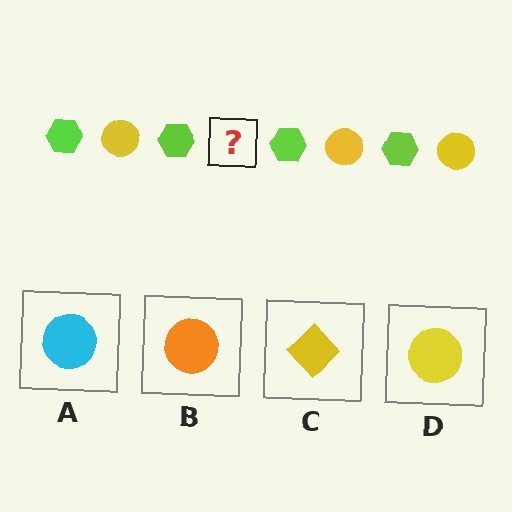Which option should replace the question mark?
Option D.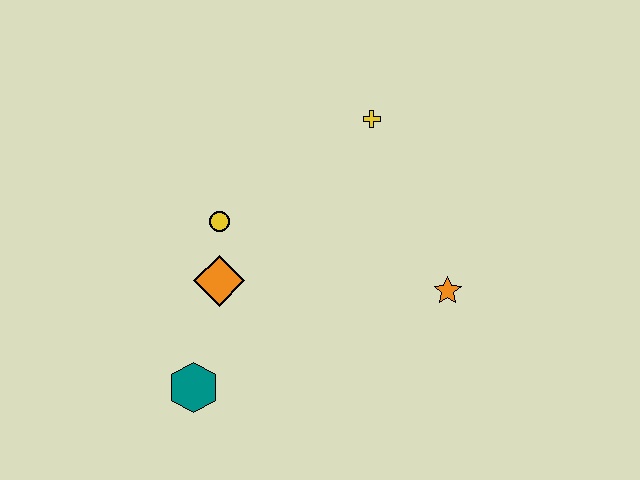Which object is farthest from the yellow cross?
The teal hexagon is farthest from the yellow cross.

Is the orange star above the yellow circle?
No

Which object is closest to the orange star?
The yellow cross is closest to the orange star.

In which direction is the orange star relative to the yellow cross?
The orange star is below the yellow cross.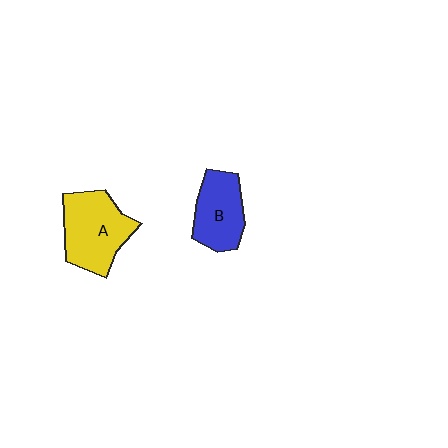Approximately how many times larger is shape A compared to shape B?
Approximately 1.3 times.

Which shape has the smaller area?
Shape B (blue).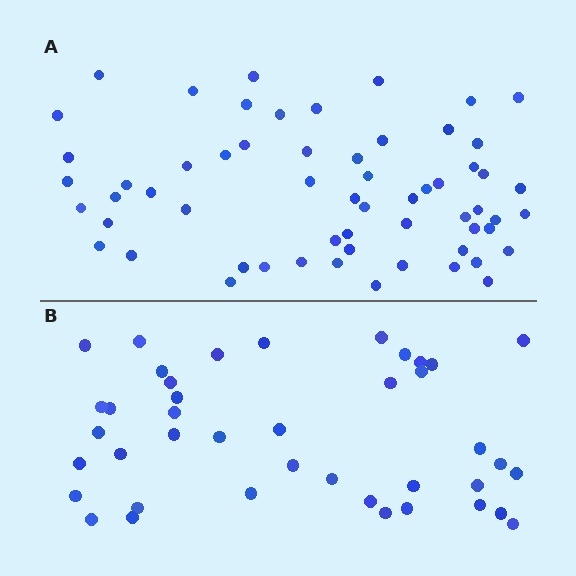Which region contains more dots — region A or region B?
Region A (the top region) has more dots.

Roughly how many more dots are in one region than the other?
Region A has approximately 20 more dots than region B.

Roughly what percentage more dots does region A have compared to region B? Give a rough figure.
About 45% more.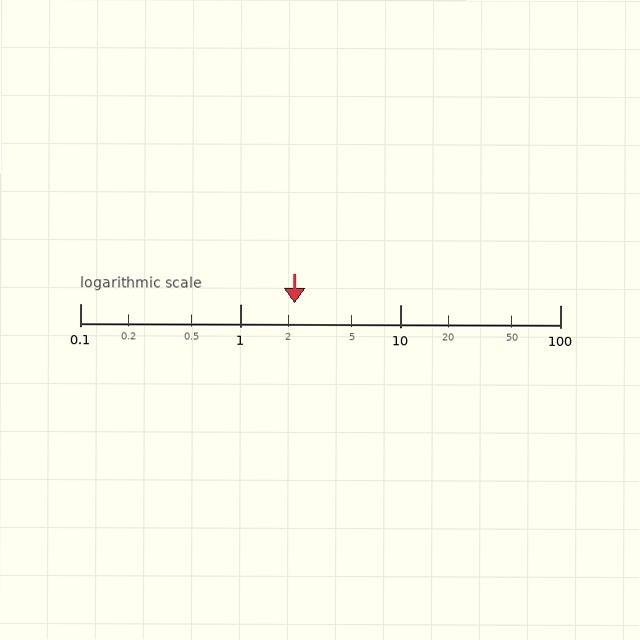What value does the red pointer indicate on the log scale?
The pointer indicates approximately 2.2.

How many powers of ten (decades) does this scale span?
The scale spans 3 decades, from 0.1 to 100.